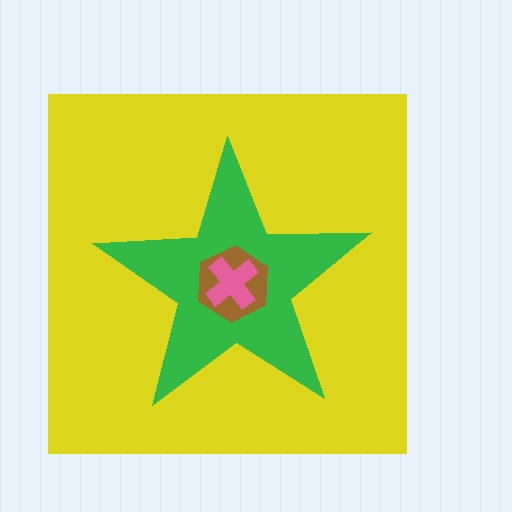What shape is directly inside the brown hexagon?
The pink cross.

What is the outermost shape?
The yellow square.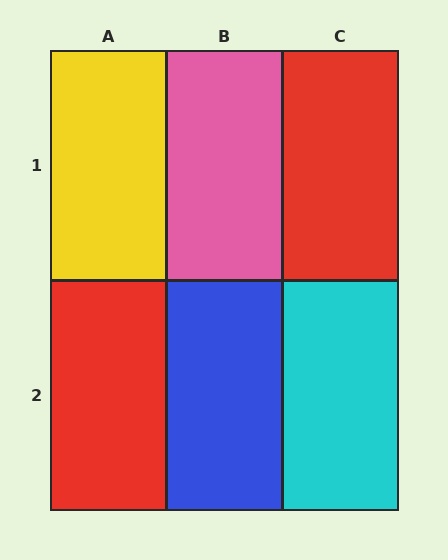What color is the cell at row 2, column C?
Cyan.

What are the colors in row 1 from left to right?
Yellow, pink, red.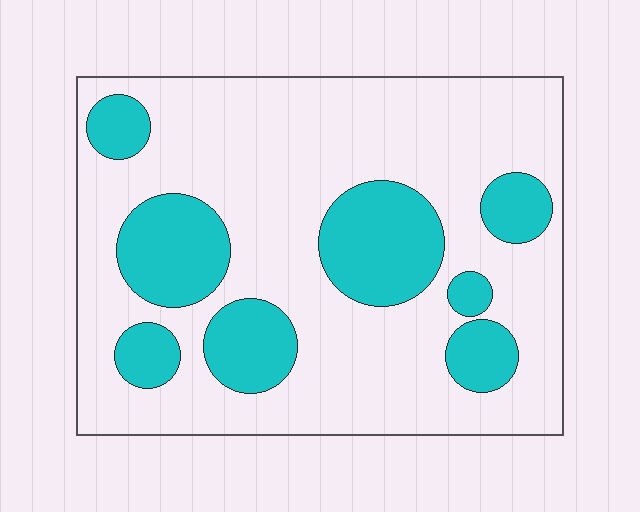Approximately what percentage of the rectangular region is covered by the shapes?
Approximately 25%.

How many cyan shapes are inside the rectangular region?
8.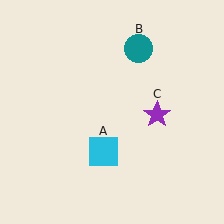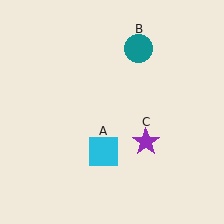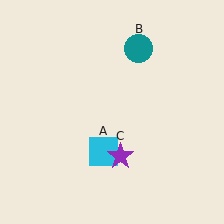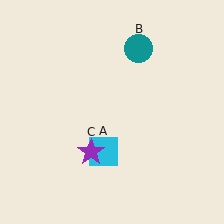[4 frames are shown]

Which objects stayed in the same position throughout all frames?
Cyan square (object A) and teal circle (object B) remained stationary.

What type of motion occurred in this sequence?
The purple star (object C) rotated clockwise around the center of the scene.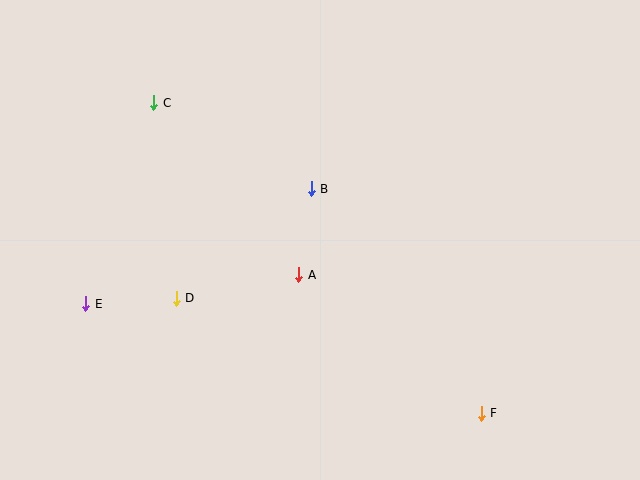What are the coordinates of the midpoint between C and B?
The midpoint between C and B is at (233, 146).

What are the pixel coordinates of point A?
Point A is at (299, 275).